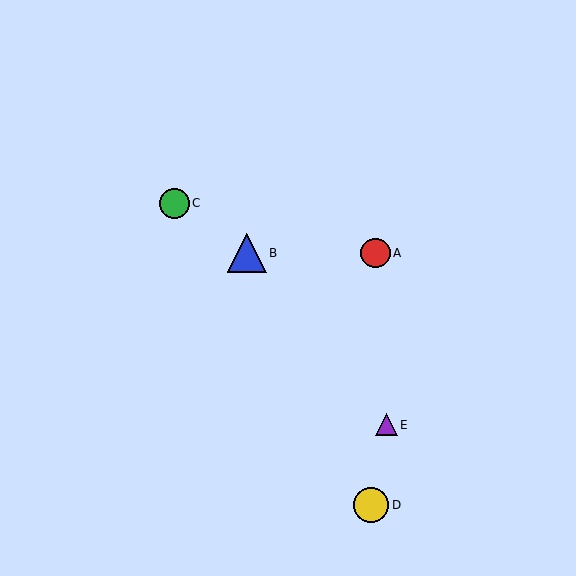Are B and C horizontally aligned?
No, B is at y≈253 and C is at y≈203.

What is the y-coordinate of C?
Object C is at y≈203.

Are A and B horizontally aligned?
Yes, both are at y≈253.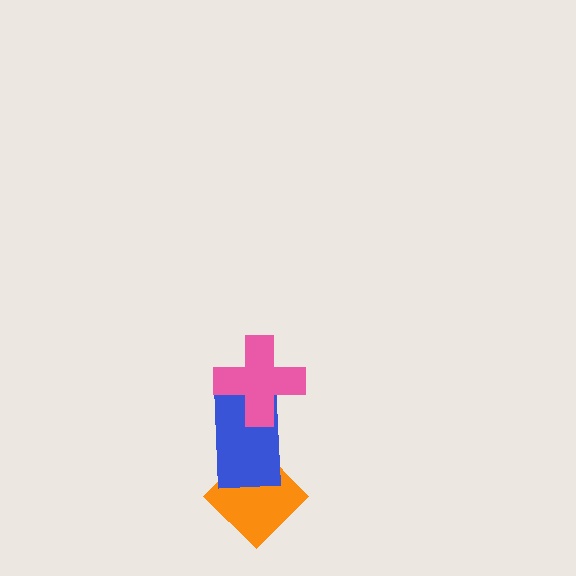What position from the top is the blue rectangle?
The blue rectangle is 2nd from the top.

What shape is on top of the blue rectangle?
The pink cross is on top of the blue rectangle.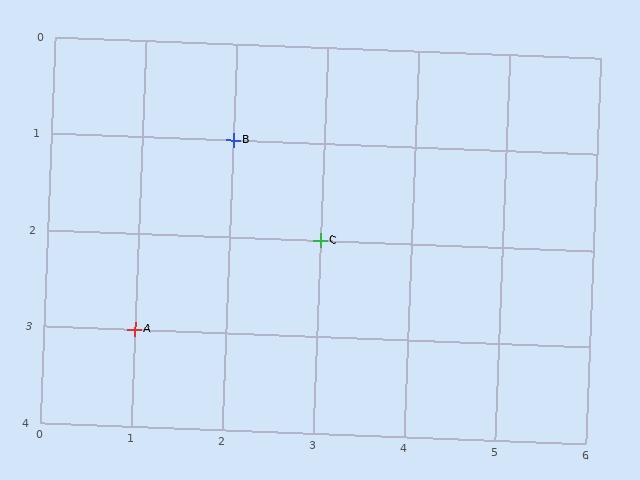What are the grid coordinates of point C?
Point C is at grid coordinates (3, 2).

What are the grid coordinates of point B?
Point B is at grid coordinates (2, 1).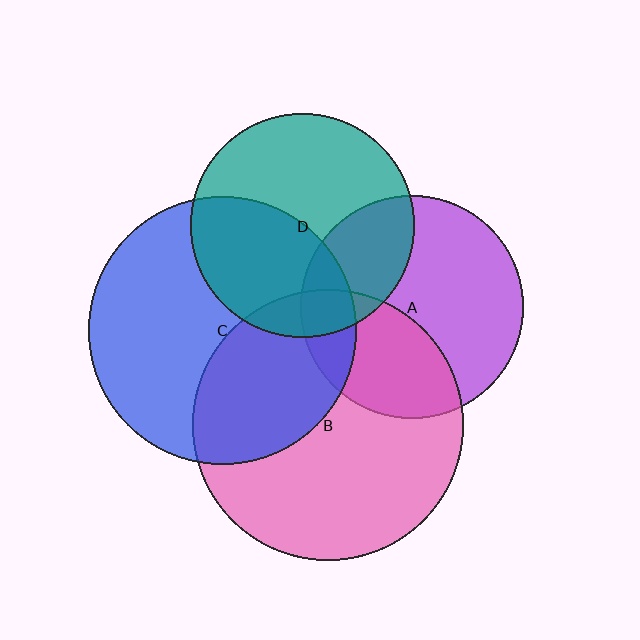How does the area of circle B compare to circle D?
Approximately 1.5 times.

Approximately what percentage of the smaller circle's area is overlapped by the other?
Approximately 10%.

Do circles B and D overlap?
Yes.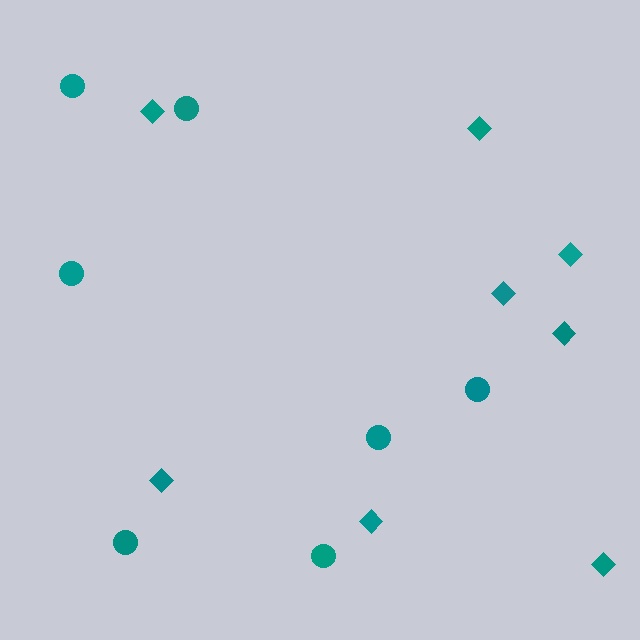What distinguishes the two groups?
There are 2 groups: one group of diamonds (8) and one group of circles (7).